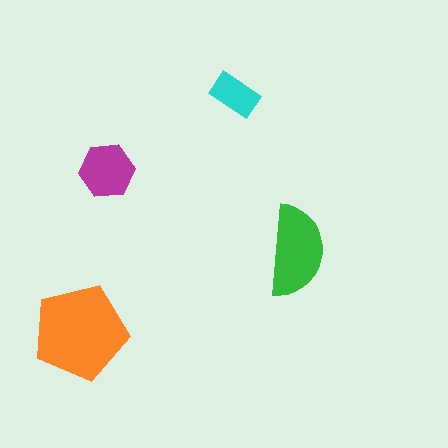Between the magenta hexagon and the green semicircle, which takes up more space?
The green semicircle.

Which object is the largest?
The orange pentagon.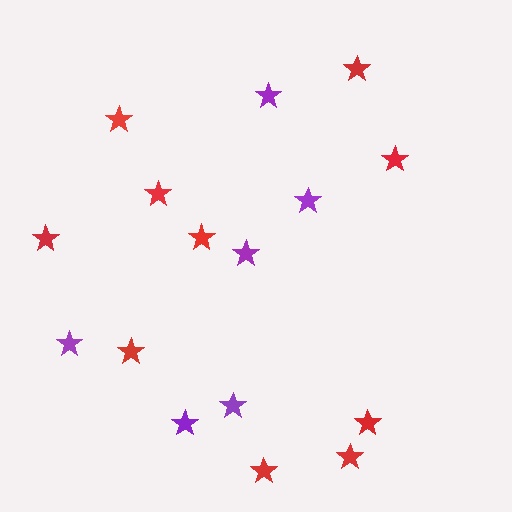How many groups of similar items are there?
There are 2 groups: one group of purple stars (6) and one group of red stars (10).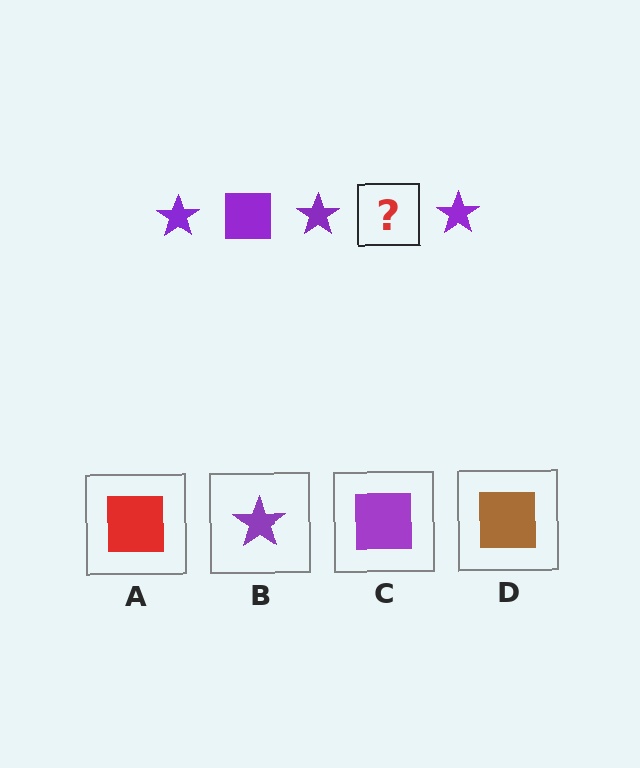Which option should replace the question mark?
Option C.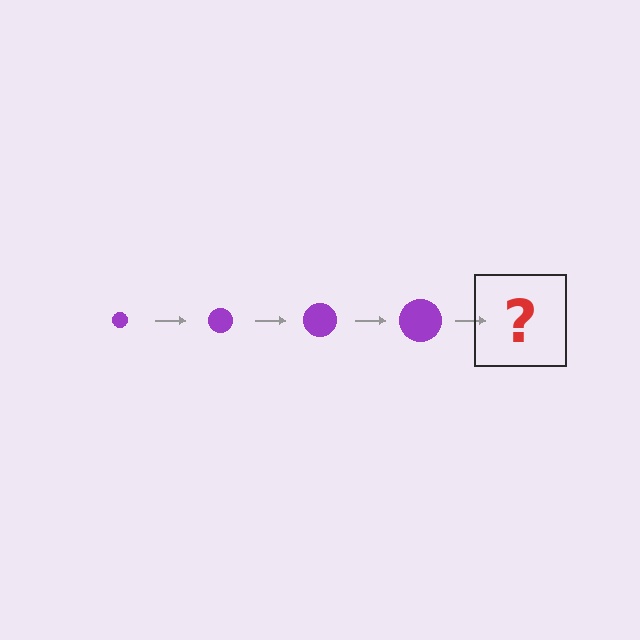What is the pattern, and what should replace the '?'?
The pattern is that the circle gets progressively larger each step. The '?' should be a purple circle, larger than the previous one.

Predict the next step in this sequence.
The next step is a purple circle, larger than the previous one.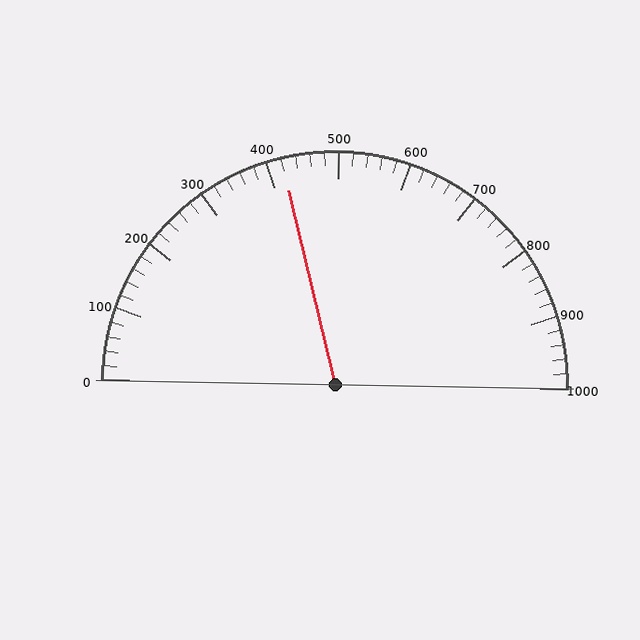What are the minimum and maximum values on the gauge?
The gauge ranges from 0 to 1000.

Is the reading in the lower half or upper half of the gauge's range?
The reading is in the lower half of the range (0 to 1000).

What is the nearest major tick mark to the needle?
The nearest major tick mark is 400.